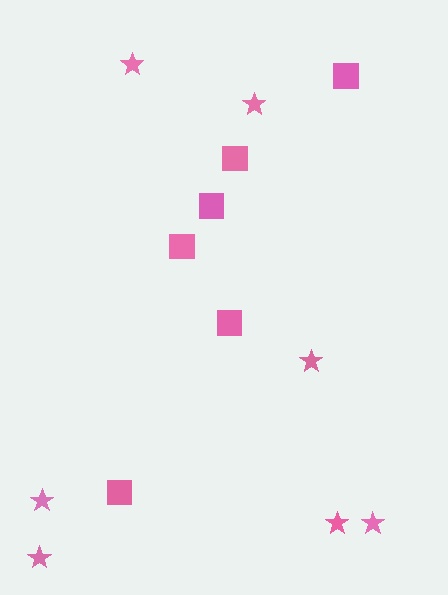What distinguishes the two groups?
There are 2 groups: one group of stars (7) and one group of squares (6).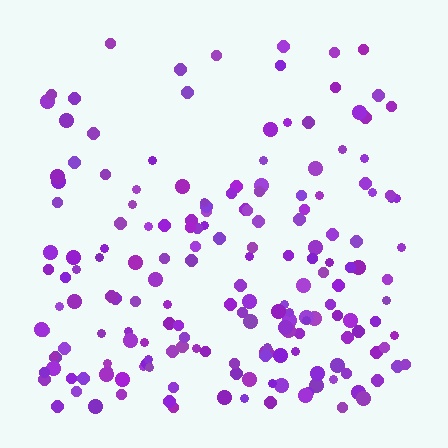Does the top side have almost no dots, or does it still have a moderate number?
Still a moderate number, just noticeably fewer than the bottom.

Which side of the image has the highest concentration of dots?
The bottom.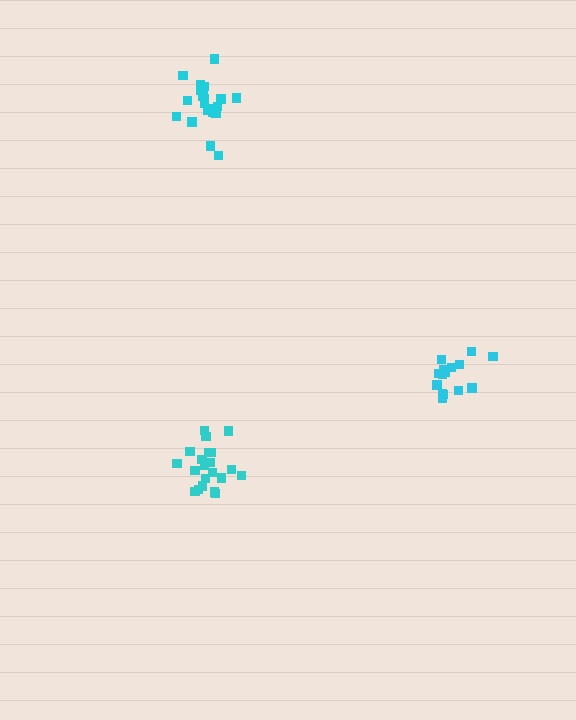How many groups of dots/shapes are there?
There are 3 groups.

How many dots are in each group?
Group 1: 21 dots, Group 2: 21 dots, Group 3: 15 dots (57 total).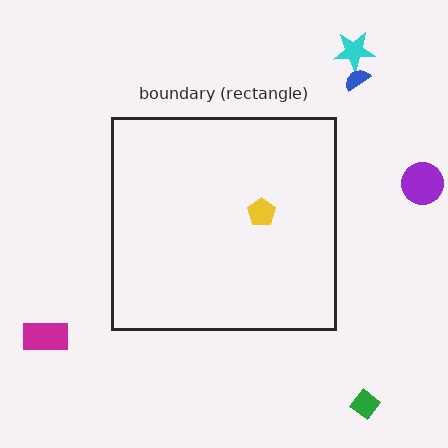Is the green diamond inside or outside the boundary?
Outside.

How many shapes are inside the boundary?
1 inside, 5 outside.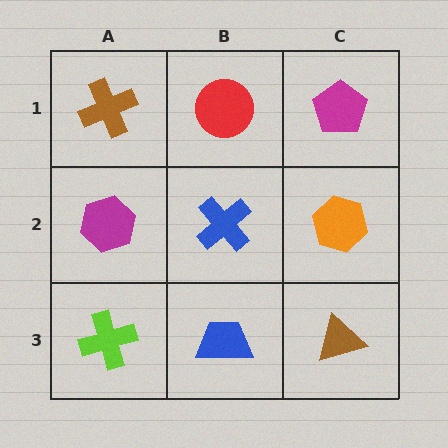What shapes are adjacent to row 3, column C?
An orange hexagon (row 2, column C), a blue trapezoid (row 3, column B).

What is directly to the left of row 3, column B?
A lime cross.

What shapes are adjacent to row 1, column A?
A magenta hexagon (row 2, column A), a red circle (row 1, column B).